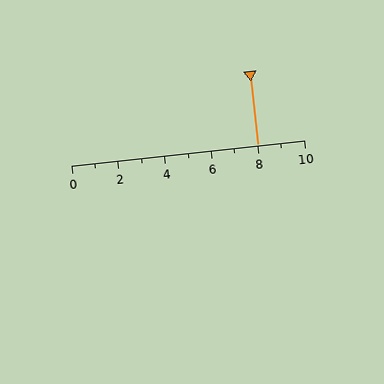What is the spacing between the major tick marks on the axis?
The major ticks are spaced 2 apart.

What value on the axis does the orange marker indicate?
The marker indicates approximately 8.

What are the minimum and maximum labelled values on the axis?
The axis runs from 0 to 10.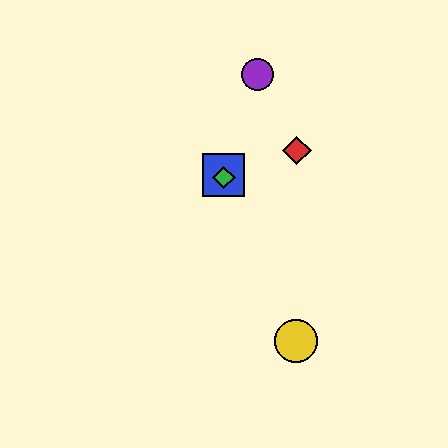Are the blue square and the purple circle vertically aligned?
No, the blue square is at x≈224 and the purple circle is at x≈258.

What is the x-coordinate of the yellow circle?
The yellow circle is at x≈296.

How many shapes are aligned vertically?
2 shapes (the blue square, the green diamond) are aligned vertically.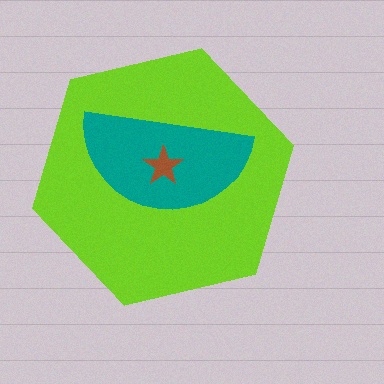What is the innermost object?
The brown star.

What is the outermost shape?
The lime hexagon.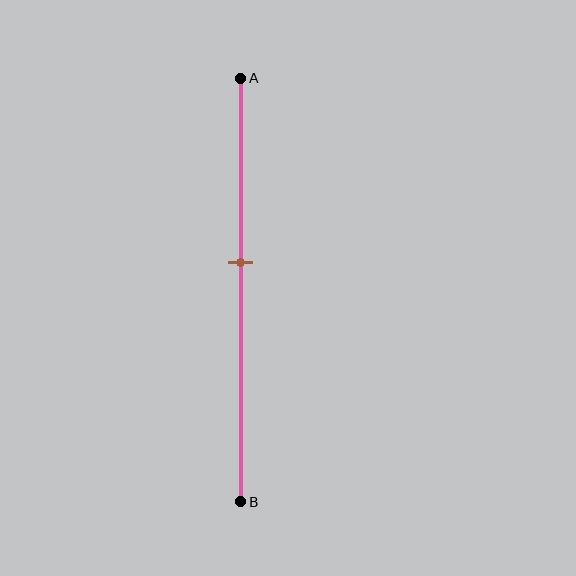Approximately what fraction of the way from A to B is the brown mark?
The brown mark is approximately 45% of the way from A to B.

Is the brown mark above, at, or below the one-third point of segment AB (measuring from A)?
The brown mark is below the one-third point of segment AB.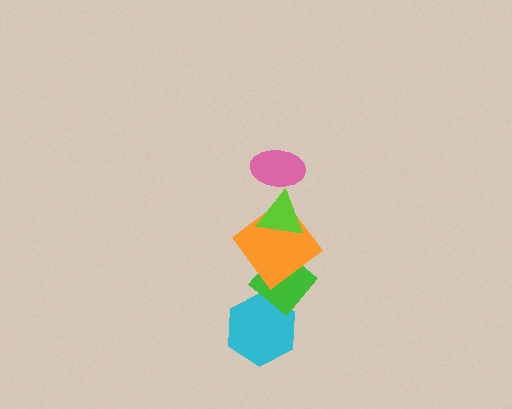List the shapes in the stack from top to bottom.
From top to bottom: the pink ellipse, the lime triangle, the orange diamond, the green diamond, the cyan hexagon.